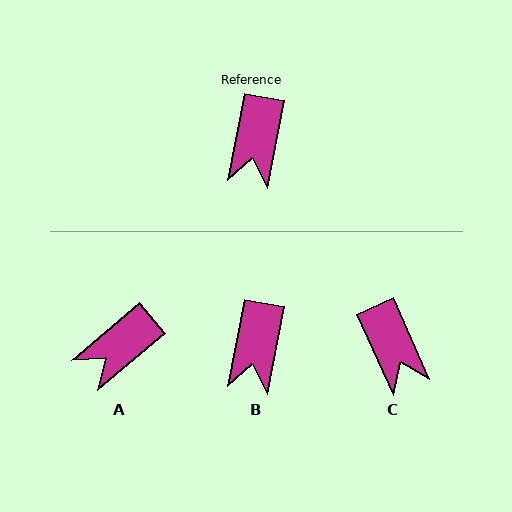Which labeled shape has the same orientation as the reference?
B.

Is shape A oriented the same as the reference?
No, it is off by about 39 degrees.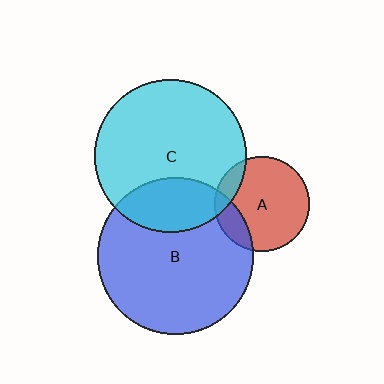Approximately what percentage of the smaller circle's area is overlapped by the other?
Approximately 15%.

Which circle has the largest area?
Circle B (blue).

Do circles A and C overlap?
Yes.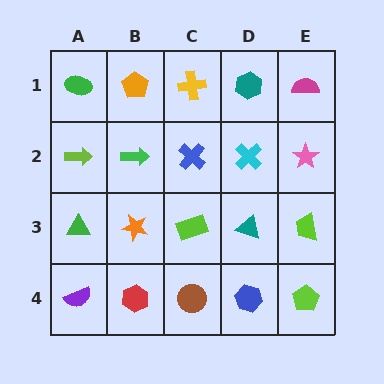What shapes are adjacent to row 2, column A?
A green ellipse (row 1, column A), a green triangle (row 3, column A), a green arrow (row 2, column B).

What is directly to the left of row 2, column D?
A blue cross.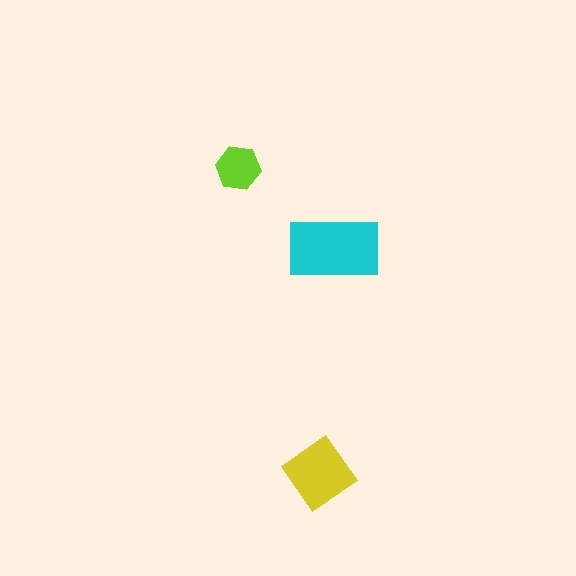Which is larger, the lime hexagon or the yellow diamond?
The yellow diamond.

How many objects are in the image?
There are 3 objects in the image.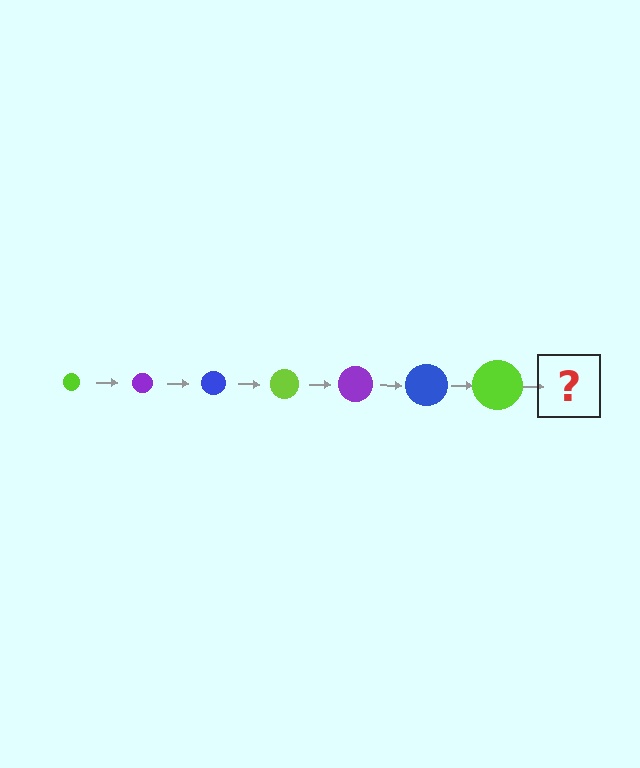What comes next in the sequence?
The next element should be a purple circle, larger than the previous one.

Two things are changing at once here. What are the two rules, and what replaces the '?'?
The two rules are that the circle grows larger each step and the color cycles through lime, purple, and blue. The '?' should be a purple circle, larger than the previous one.